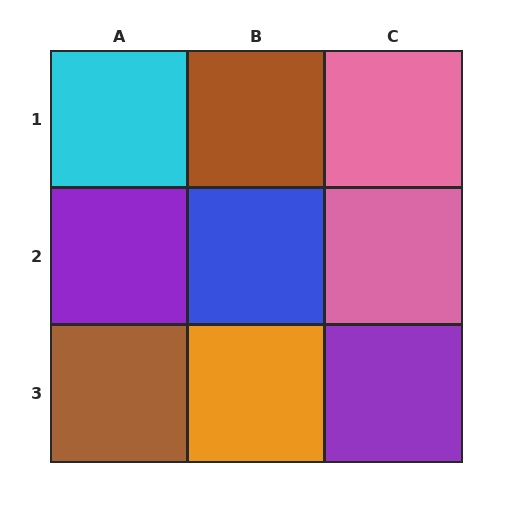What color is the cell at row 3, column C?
Purple.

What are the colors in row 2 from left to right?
Purple, blue, pink.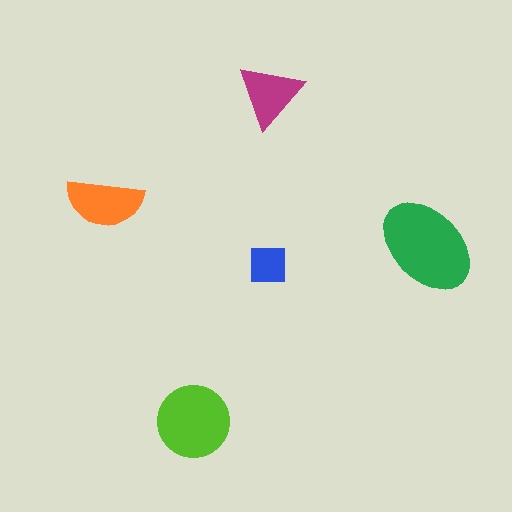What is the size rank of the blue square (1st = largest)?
5th.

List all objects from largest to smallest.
The green ellipse, the lime circle, the orange semicircle, the magenta triangle, the blue square.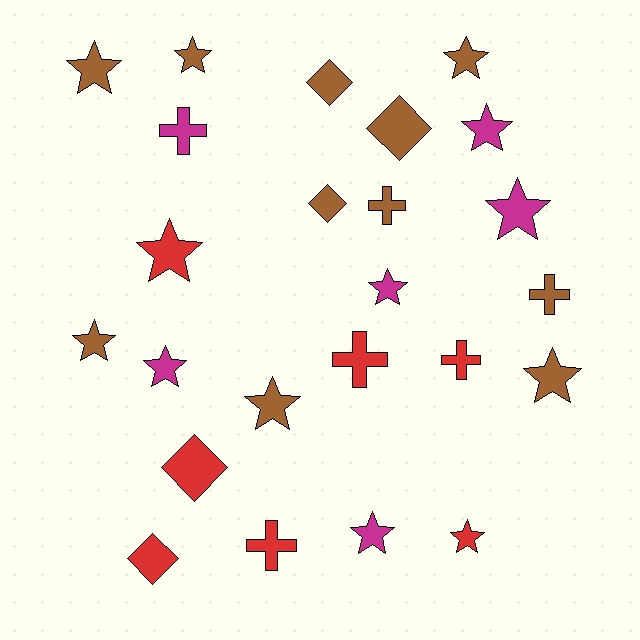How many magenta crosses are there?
There is 1 magenta cross.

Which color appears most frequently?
Brown, with 11 objects.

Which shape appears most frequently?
Star, with 13 objects.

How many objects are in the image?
There are 24 objects.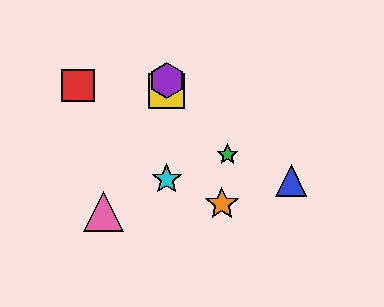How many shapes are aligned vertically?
3 shapes (the yellow square, the purple hexagon, the cyan star) are aligned vertically.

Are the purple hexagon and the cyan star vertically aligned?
Yes, both are at x≈167.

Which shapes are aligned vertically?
The yellow square, the purple hexagon, the cyan star are aligned vertically.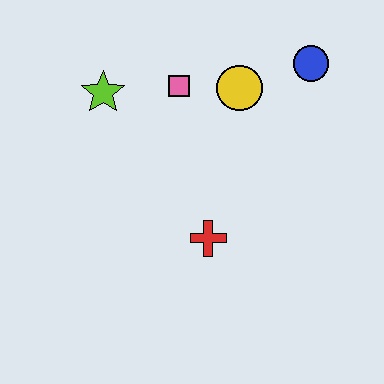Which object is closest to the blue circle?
The yellow circle is closest to the blue circle.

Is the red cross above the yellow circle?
No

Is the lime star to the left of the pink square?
Yes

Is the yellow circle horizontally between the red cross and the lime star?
No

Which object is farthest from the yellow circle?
The red cross is farthest from the yellow circle.